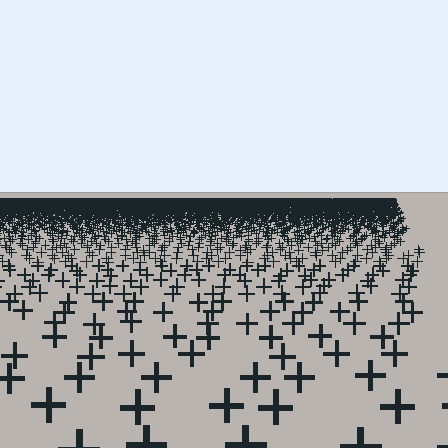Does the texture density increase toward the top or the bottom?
Density increases toward the top.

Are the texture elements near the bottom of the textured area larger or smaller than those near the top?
Larger. Near the bottom, elements are closer to the viewer and appear at a bigger on-screen size.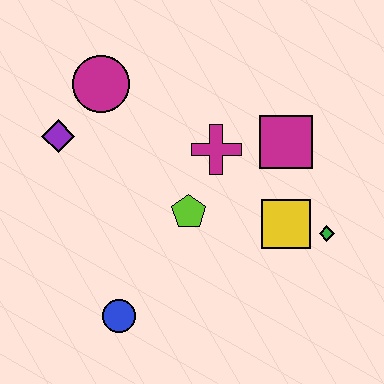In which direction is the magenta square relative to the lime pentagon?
The magenta square is to the right of the lime pentagon.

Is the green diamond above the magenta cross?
No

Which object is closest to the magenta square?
The magenta cross is closest to the magenta square.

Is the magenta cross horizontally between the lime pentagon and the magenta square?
Yes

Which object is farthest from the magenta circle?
The green diamond is farthest from the magenta circle.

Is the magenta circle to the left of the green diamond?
Yes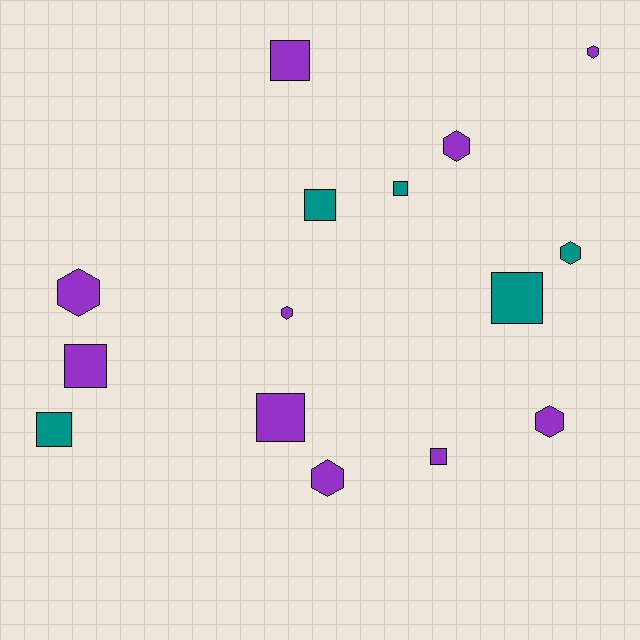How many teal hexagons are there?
There is 1 teal hexagon.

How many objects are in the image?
There are 15 objects.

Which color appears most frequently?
Purple, with 10 objects.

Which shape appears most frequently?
Square, with 8 objects.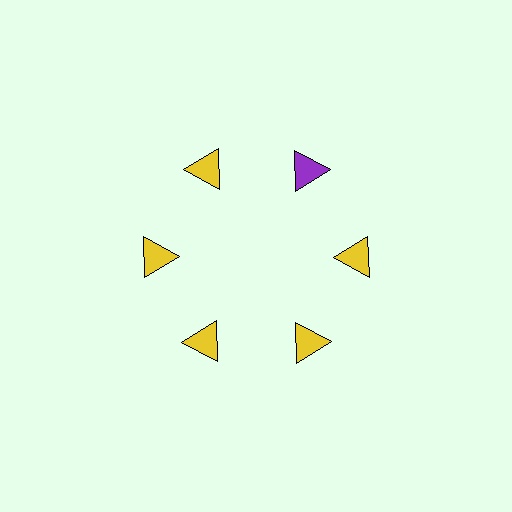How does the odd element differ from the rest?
It has a different color: purple instead of yellow.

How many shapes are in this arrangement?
There are 6 shapes arranged in a ring pattern.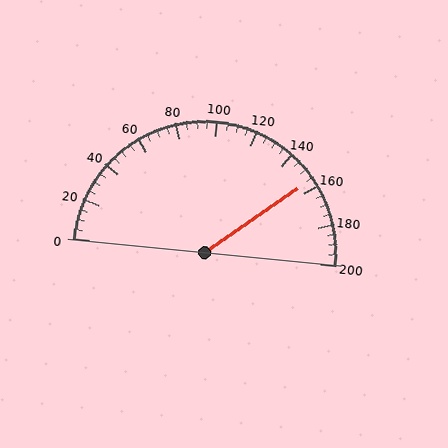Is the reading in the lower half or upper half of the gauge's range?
The reading is in the upper half of the range (0 to 200).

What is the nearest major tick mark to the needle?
The nearest major tick mark is 160.